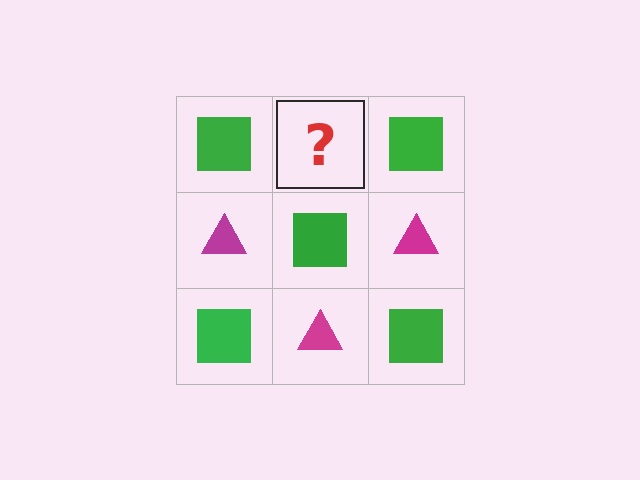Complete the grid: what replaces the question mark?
The question mark should be replaced with a magenta triangle.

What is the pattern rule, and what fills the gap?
The rule is that it alternates green square and magenta triangle in a checkerboard pattern. The gap should be filled with a magenta triangle.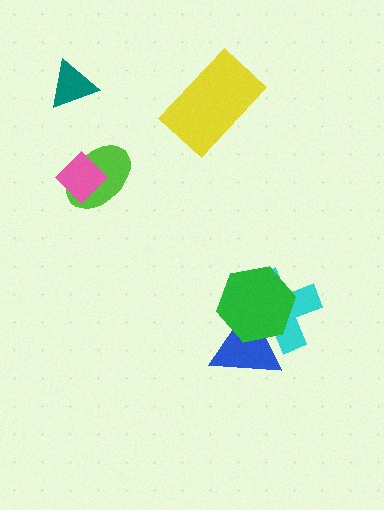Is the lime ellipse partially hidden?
Yes, it is partially covered by another shape.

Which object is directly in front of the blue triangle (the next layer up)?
The cyan cross is directly in front of the blue triangle.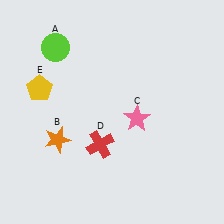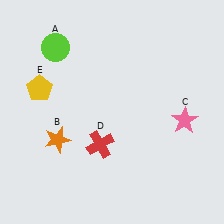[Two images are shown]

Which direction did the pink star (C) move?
The pink star (C) moved right.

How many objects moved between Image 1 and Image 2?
1 object moved between the two images.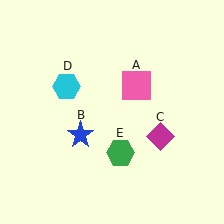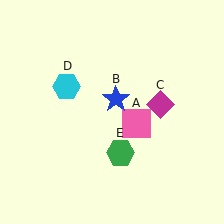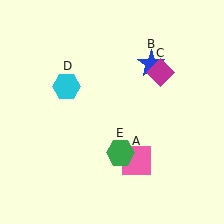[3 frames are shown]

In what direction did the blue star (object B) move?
The blue star (object B) moved up and to the right.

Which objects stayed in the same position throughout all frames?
Cyan hexagon (object D) and green hexagon (object E) remained stationary.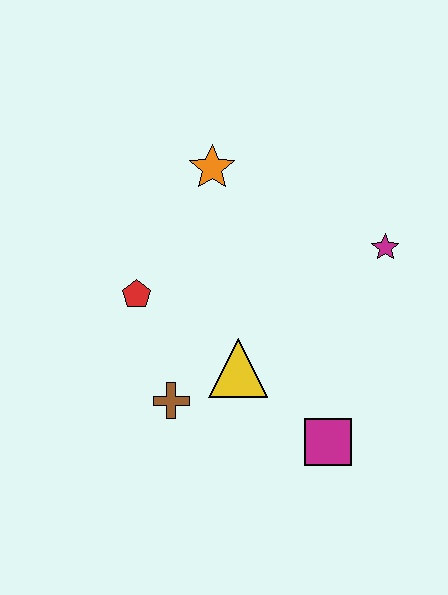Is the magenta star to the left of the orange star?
No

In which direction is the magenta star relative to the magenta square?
The magenta star is above the magenta square.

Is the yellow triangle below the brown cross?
No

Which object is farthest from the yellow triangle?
The orange star is farthest from the yellow triangle.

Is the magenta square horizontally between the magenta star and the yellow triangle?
Yes